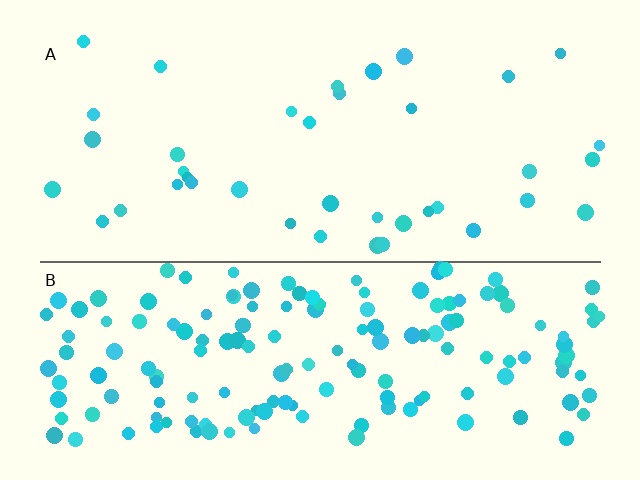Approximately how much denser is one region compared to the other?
Approximately 4.2× — region B over region A.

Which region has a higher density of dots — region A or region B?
B (the bottom).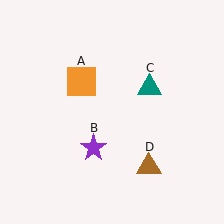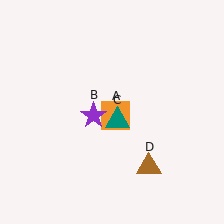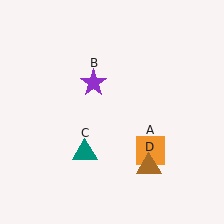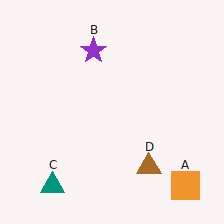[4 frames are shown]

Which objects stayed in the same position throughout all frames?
Brown triangle (object D) remained stationary.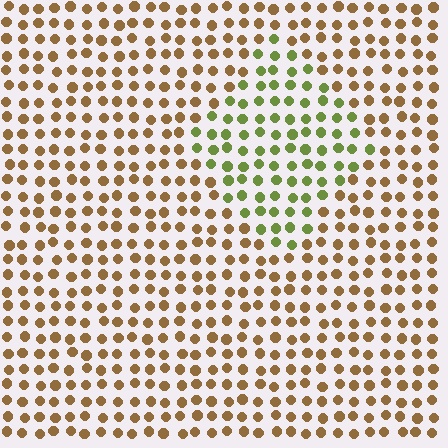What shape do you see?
I see a diamond.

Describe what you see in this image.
The image is filled with small brown elements in a uniform arrangement. A diamond-shaped region is visible where the elements are tinted to a slightly different hue, forming a subtle color boundary.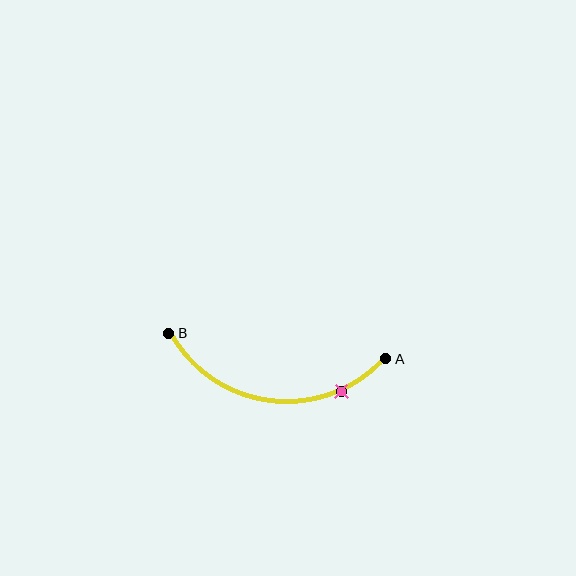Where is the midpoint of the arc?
The arc midpoint is the point on the curve farthest from the straight line joining A and B. It sits below that line.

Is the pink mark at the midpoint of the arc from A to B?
No. The pink mark lies on the arc but is closer to endpoint A. The arc midpoint would be at the point on the curve equidistant along the arc from both A and B.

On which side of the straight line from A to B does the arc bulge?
The arc bulges below the straight line connecting A and B.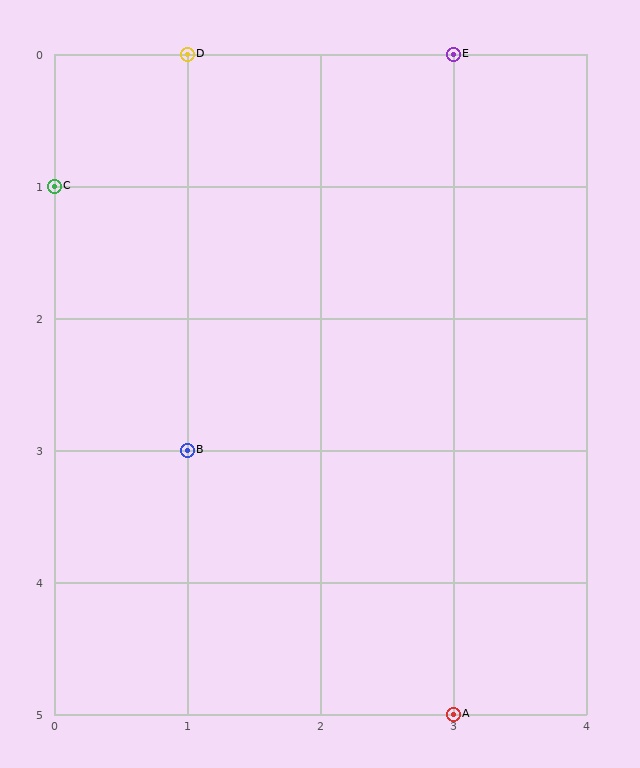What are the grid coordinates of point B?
Point B is at grid coordinates (1, 3).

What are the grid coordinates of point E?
Point E is at grid coordinates (3, 0).